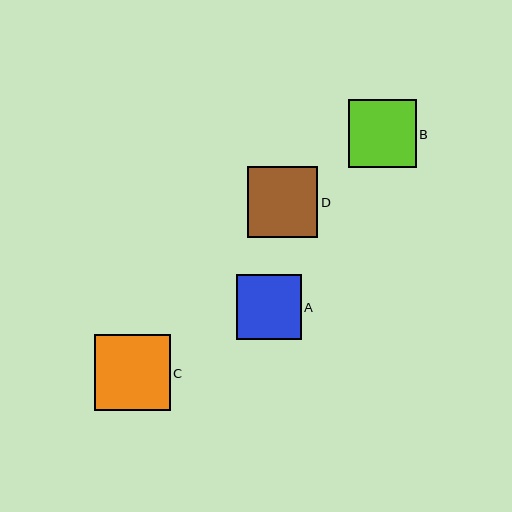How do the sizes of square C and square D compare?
Square C and square D are approximately the same size.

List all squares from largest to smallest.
From largest to smallest: C, D, B, A.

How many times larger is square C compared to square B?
Square C is approximately 1.1 times the size of square B.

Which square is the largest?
Square C is the largest with a size of approximately 76 pixels.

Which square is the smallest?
Square A is the smallest with a size of approximately 65 pixels.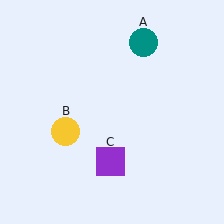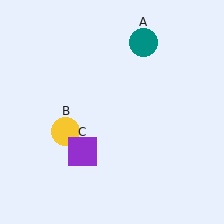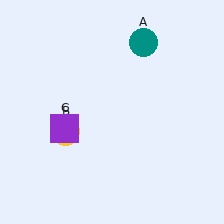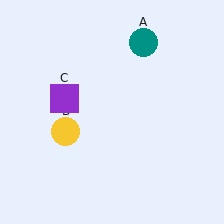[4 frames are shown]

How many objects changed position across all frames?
1 object changed position: purple square (object C).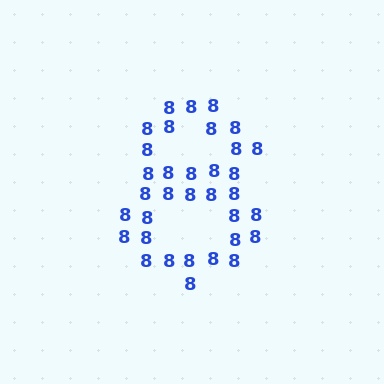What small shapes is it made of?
It is made of small digit 8's.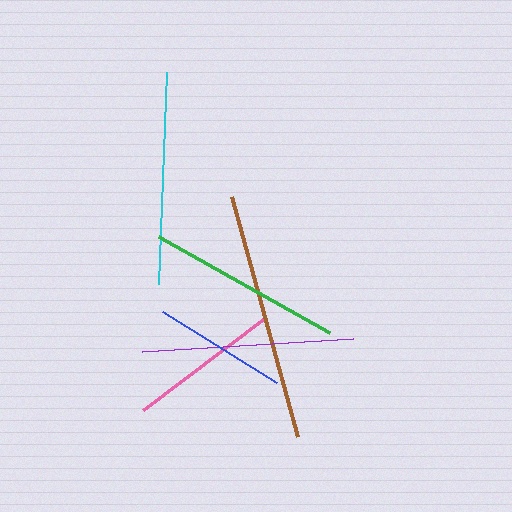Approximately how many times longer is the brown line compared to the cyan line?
The brown line is approximately 1.2 times the length of the cyan line.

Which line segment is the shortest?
The blue line is the shortest at approximately 135 pixels.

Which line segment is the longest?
The brown line is the longest at approximately 249 pixels.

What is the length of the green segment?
The green segment is approximately 197 pixels long.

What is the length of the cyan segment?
The cyan segment is approximately 212 pixels long.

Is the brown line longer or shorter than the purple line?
The brown line is longer than the purple line.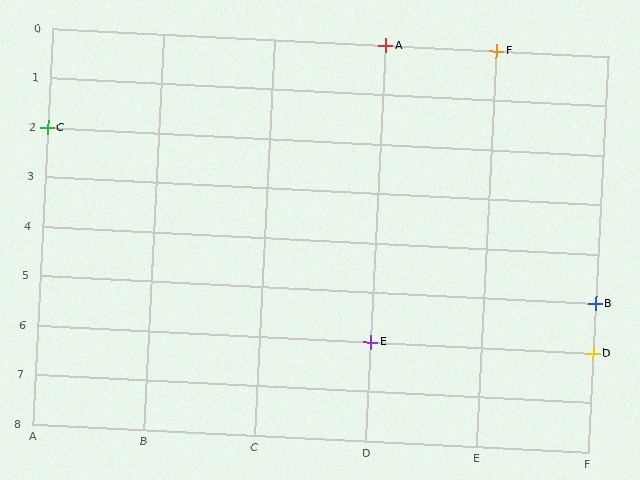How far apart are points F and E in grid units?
Points F and E are 1 column and 6 rows apart (about 6.1 grid units diagonally).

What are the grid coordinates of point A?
Point A is at grid coordinates (D, 0).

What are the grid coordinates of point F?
Point F is at grid coordinates (E, 0).